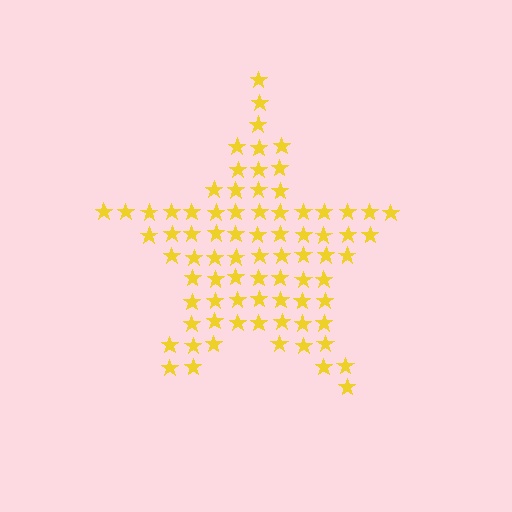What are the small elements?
The small elements are stars.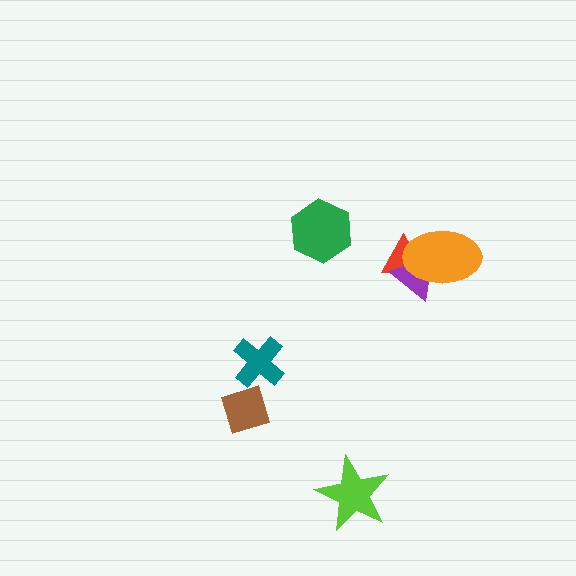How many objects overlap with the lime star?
0 objects overlap with the lime star.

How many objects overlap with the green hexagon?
0 objects overlap with the green hexagon.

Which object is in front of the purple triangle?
The orange ellipse is in front of the purple triangle.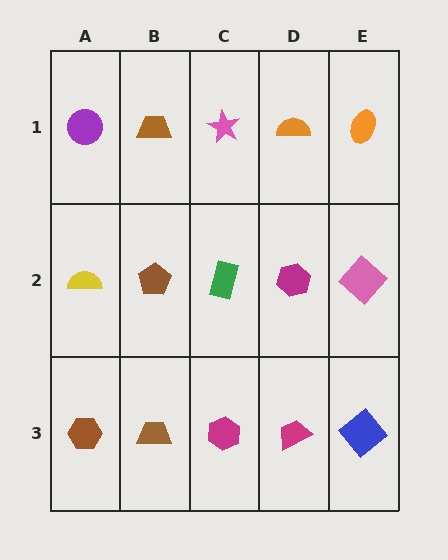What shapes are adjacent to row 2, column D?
An orange semicircle (row 1, column D), a magenta trapezoid (row 3, column D), a green rectangle (row 2, column C), a pink diamond (row 2, column E).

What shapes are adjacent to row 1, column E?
A pink diamond (row 2, column E), an orange semicircle (row 1, column D).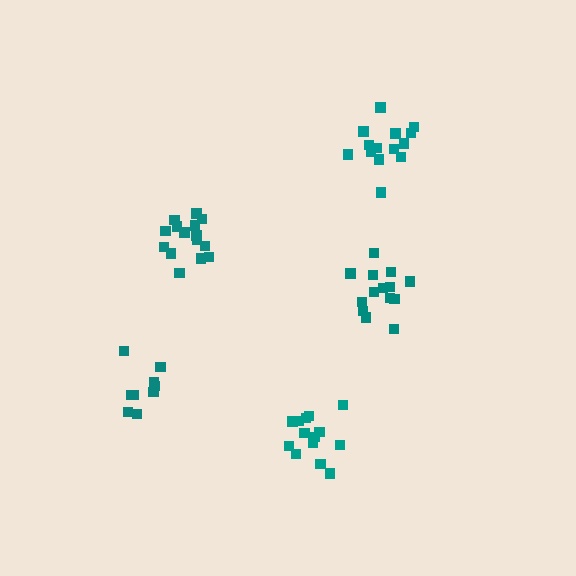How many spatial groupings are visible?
There are 5 spatial groupings.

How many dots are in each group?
Group 1: 15 dots, Group 2: 14 dots, Group 3: 14 dots, Group 4: 15 dots, Group 5: 9 dots (67 total).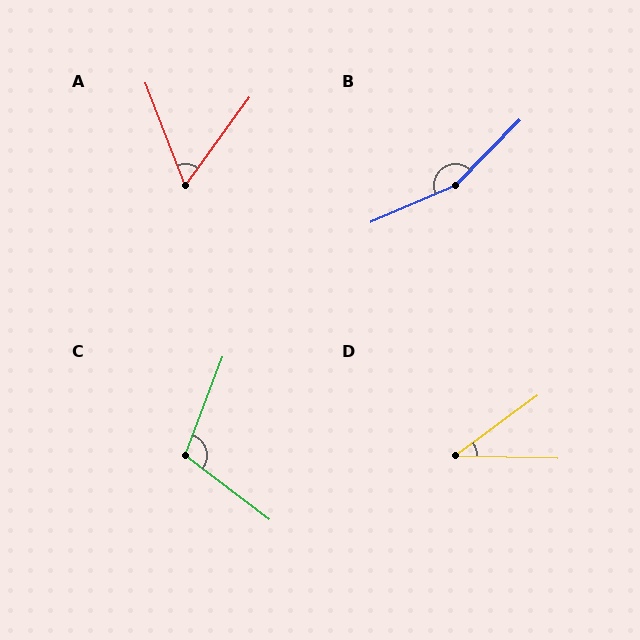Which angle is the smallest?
D, at approximately 38 degrees.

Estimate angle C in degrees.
Approximately 106 degrees.